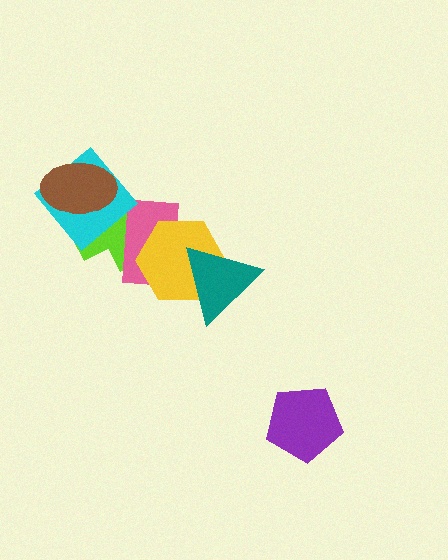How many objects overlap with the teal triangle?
2 objects overlap with the teal triangle.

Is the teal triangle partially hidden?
No, no other shape covers it.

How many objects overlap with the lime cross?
4 objects overlap with the lime cross.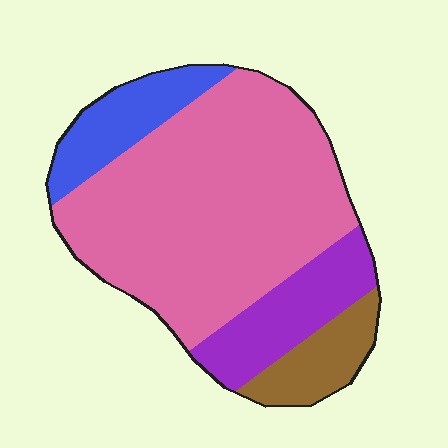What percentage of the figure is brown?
Brown covers around 10% of the figure.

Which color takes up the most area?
Pink, at roughly 65%.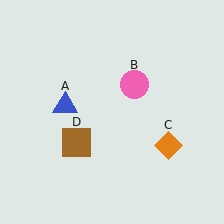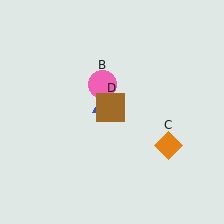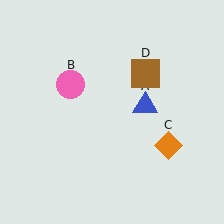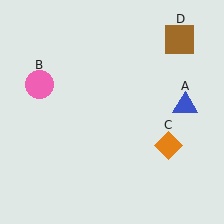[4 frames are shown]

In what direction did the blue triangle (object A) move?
The blue triangle (object A) moved right.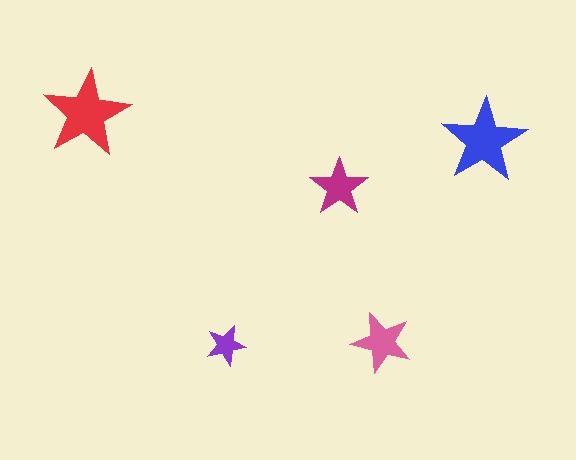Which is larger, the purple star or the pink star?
The pink one.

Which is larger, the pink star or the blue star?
The blue one.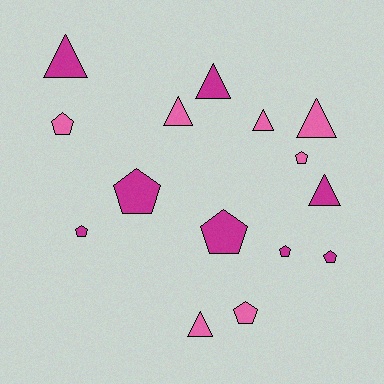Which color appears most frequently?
Magenta, with 8 objects.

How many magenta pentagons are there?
There are 5 magenta pentagons.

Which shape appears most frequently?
Pentagon, with 8 objects.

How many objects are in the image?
There are 15 objects.